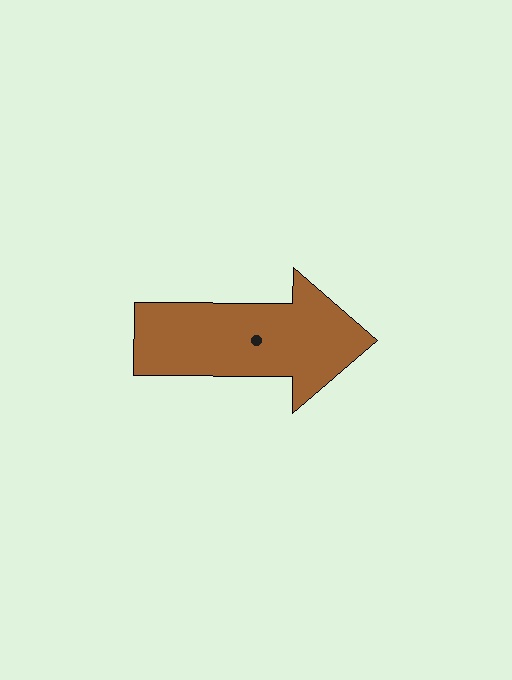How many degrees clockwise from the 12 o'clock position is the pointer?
Approximately 90 degrees.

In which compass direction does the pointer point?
East.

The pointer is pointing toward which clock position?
Roughly 3 o'clock.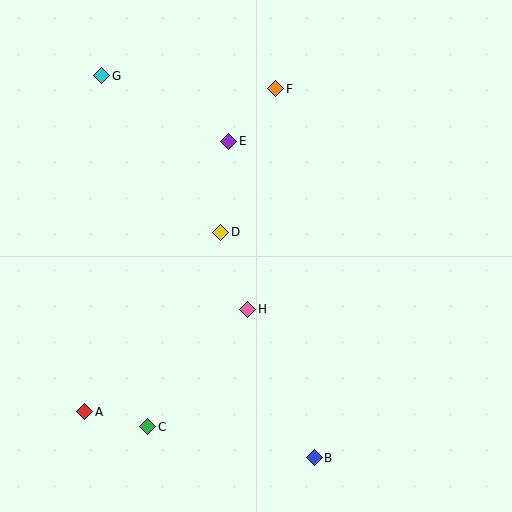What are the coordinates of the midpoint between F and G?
The midpoint between F and G is at (189, 82).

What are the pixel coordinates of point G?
Point G is at (101, 76).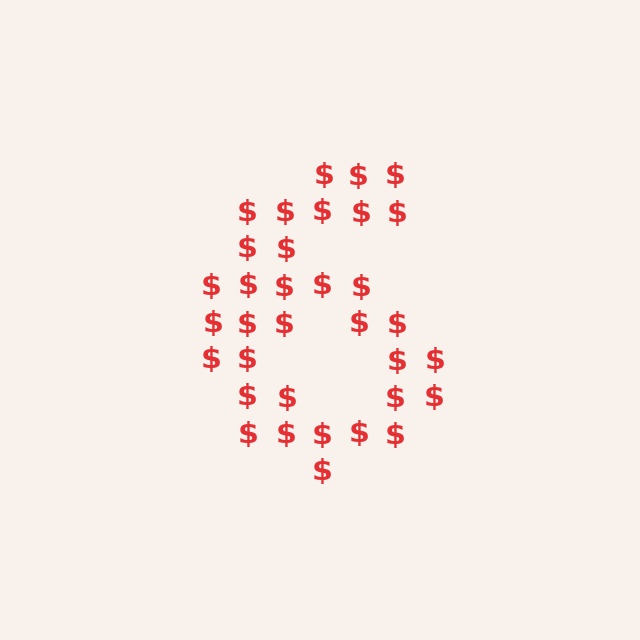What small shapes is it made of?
It is made of small dollar signs.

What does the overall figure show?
The overall figure shows the digit 6.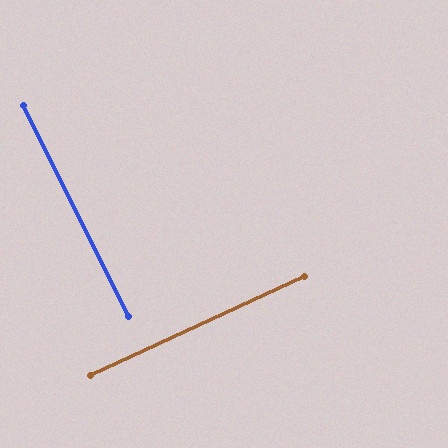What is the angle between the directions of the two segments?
Approximately 88 degrees.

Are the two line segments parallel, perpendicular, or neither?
Perpendicular — they meet at approximately 88°.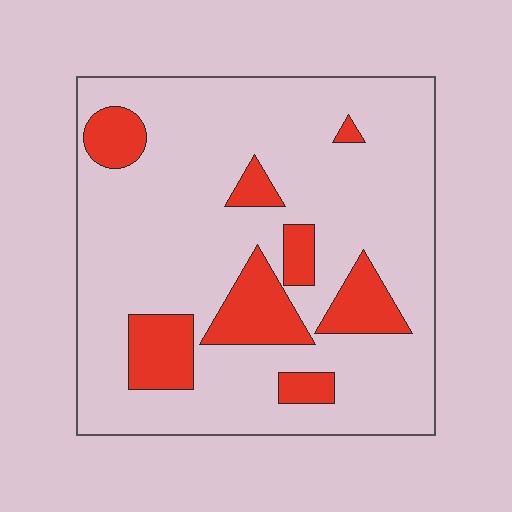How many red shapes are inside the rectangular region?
8.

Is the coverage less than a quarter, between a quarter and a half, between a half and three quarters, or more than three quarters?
Less than a quarter.